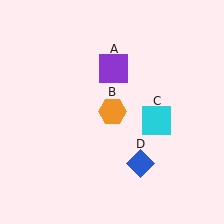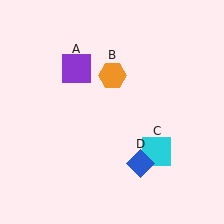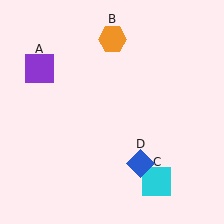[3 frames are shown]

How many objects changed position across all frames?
3 objects changed position: purple square (object A), orange hexagon (object B), cyan square (object C).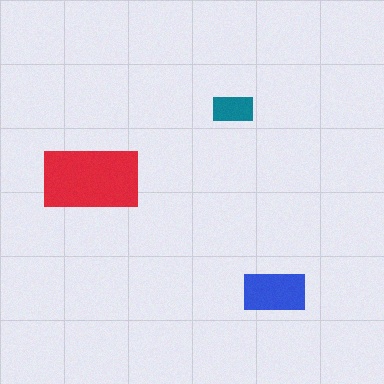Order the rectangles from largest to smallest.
the red one, the blue one, the teal one.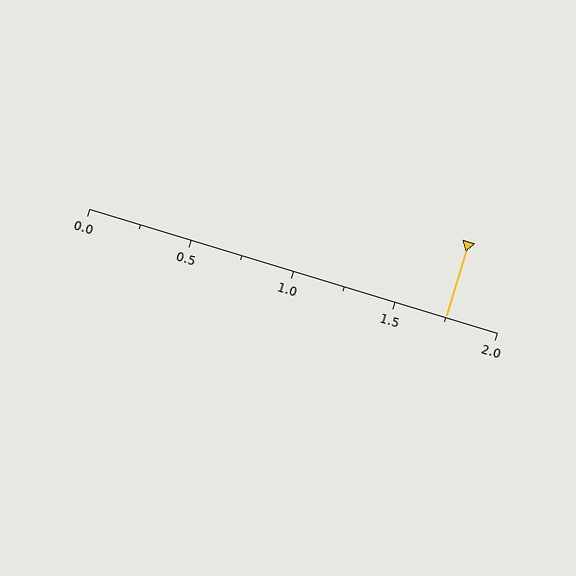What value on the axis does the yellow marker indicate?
The marker indicates approximately 1.75.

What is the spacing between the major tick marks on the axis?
The major ticks are spaced 0.5 apart.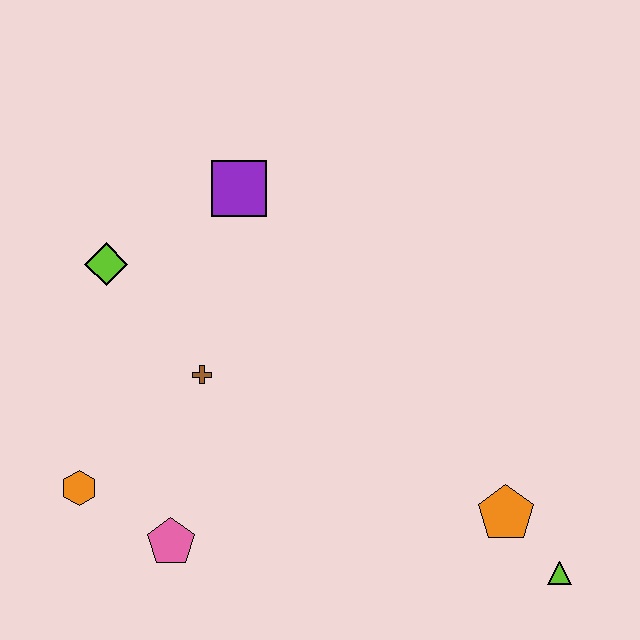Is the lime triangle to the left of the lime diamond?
No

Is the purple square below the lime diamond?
No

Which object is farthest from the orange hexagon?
The lime triangle is farthest from the orange hexagon.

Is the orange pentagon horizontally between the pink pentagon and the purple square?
No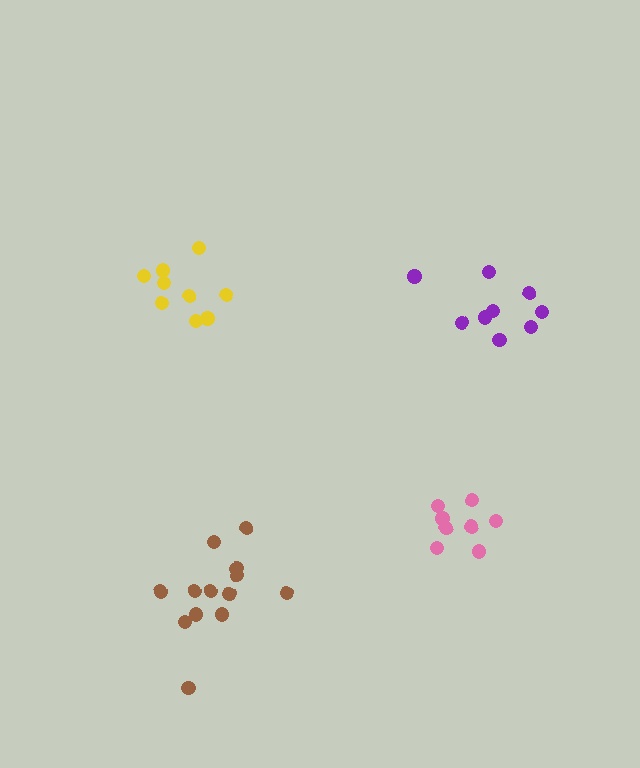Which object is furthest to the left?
The yellow cluster is leftmost.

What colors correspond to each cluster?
The clusters are colored: yellow, purple, pink, brown.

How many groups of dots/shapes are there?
There are 4 groups.